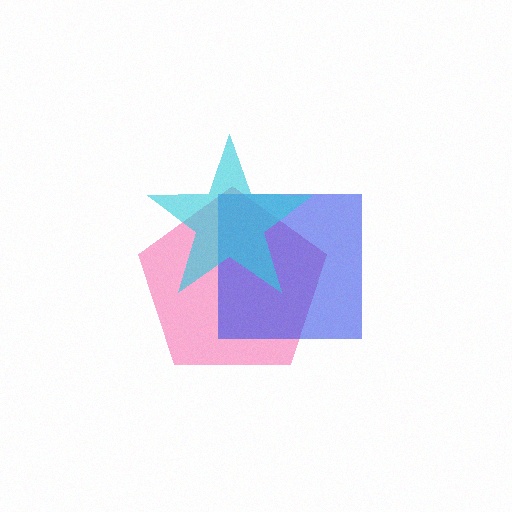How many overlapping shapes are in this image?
There are 3 overlapping shapes in the image.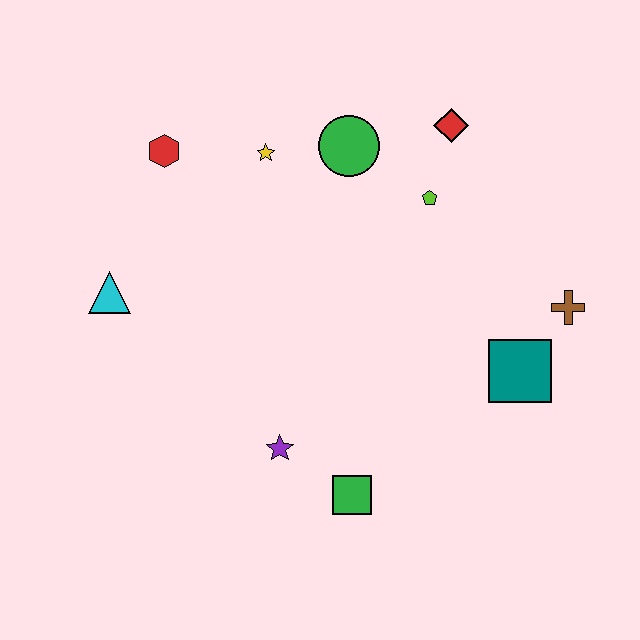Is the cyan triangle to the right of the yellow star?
No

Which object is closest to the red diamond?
The lime pentagon is closest to the red diamond.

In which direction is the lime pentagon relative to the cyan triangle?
The lime pentagon is to the right of the cyan triangle.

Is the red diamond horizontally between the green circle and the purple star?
No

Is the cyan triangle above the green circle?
No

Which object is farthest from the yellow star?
The green square is farthest from the yellow star.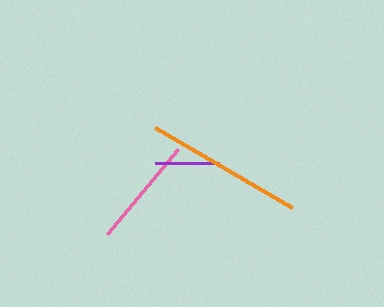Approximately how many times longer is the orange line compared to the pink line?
The orange line is approximately 1.4 times the length of the pink line.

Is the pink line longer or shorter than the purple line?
The pink line is longer than the purple line.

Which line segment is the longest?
The orange line is the longest at approximately 159 pixels.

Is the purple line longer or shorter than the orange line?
The orange line is longer than the purple line.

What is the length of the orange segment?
The orange segment is approximately 159 pixels long.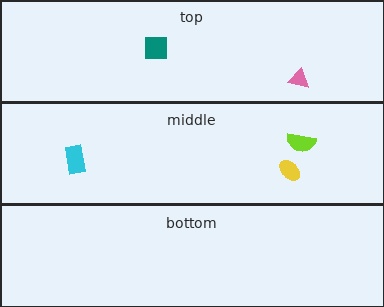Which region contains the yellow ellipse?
The middle region.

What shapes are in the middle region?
The lime semicircle, the cyan rectangle, the yellow ellipse.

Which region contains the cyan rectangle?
The middle region.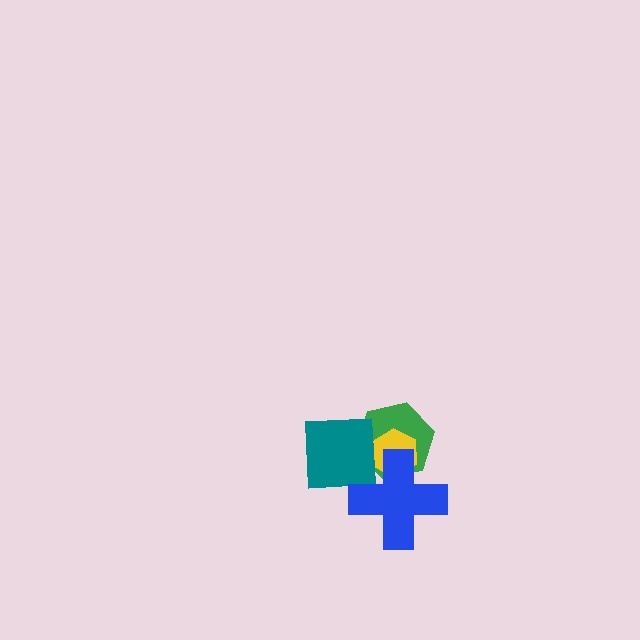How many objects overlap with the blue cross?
3 objects overlap with the blue cross.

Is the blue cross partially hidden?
No, no other shape covers it.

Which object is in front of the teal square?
The blue cross is in front of the teal square.